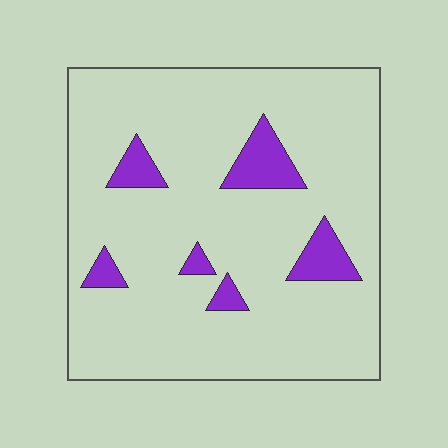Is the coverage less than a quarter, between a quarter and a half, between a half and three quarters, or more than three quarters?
Less than a quarter.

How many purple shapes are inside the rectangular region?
6.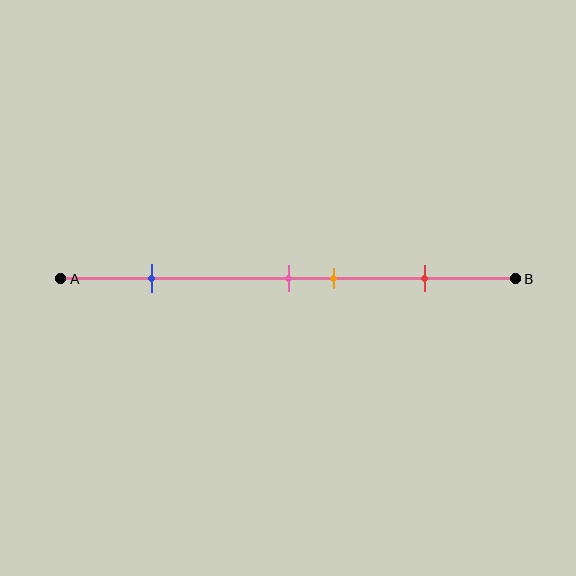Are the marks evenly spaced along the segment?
No, the marks are not evenly spaced.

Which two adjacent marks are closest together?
The pink and orange marks are the closest adjacent pair.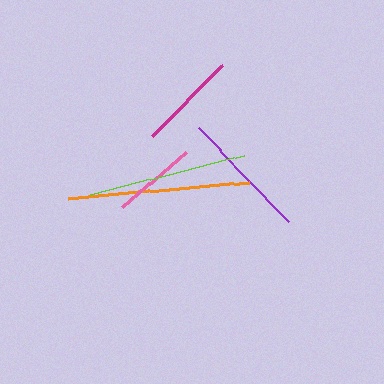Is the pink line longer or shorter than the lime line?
The lime line is longer than the pink line.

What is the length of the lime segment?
The lime segment is approximately 159 pixels long.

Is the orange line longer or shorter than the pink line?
The orange line is longer than the pink line.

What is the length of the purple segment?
The purple segment is approximately 130 pixels long.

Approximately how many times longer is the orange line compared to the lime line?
The orange line is approximately 1.1 times the length of the lime line.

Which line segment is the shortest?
The pink line is the shortest at approximately 85 pixels.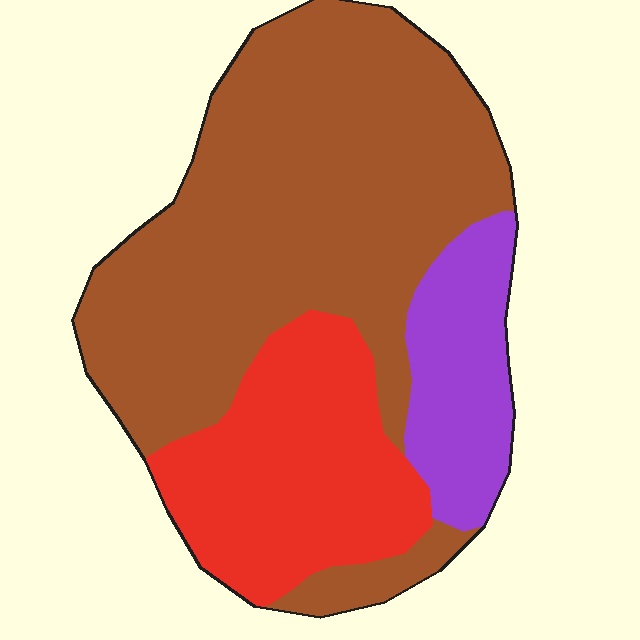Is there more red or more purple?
Red.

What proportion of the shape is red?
Red covers about 25% of the shape.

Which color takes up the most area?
Brown, at roughly 60%.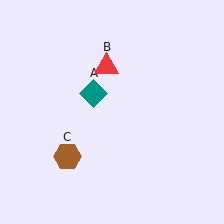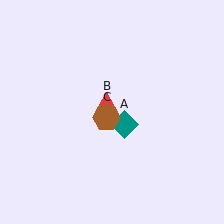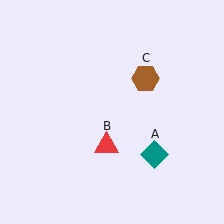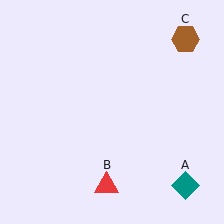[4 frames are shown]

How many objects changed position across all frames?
3 objects changed position: teal diamond (object A), red triangle (object B), brown hexagon (object C).